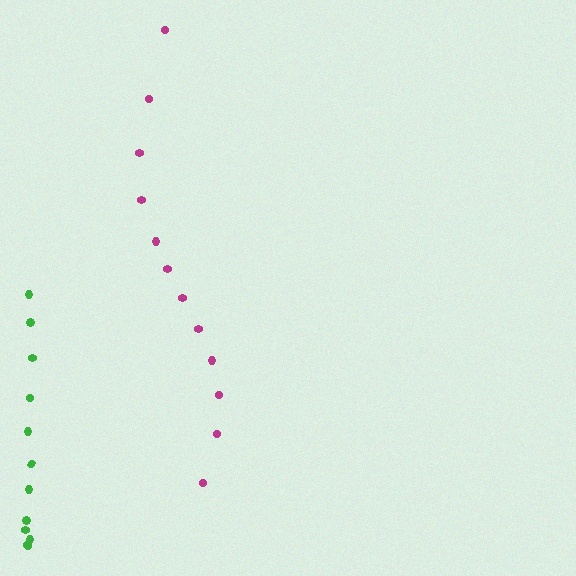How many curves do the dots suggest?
There are 2 distinct paths.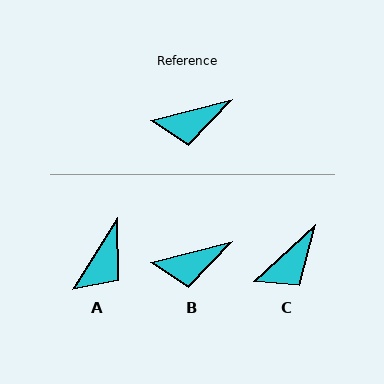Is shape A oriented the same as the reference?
No, it is off by about 44 degrees.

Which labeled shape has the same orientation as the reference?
B.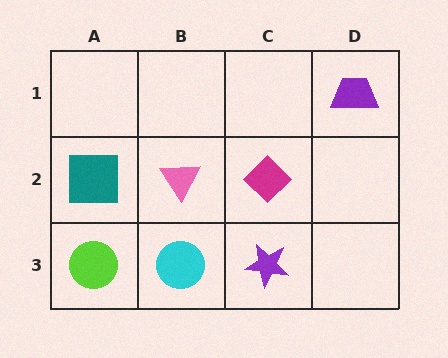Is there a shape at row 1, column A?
No, that cell is empty.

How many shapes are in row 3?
3 shapes.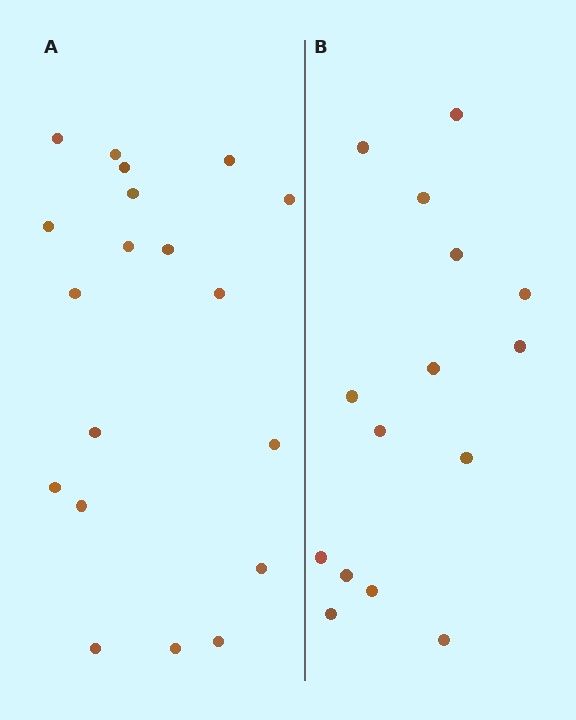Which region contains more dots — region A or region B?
Region A (the left region) has more dots.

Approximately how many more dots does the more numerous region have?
Region A has about 4 more dots than region B.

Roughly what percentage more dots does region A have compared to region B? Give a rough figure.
About 25% more.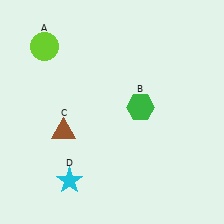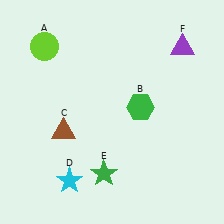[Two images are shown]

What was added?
A green star (E), a purple triangle (F) were added in Image 2.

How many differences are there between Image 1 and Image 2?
There are 2 differences between the two images.